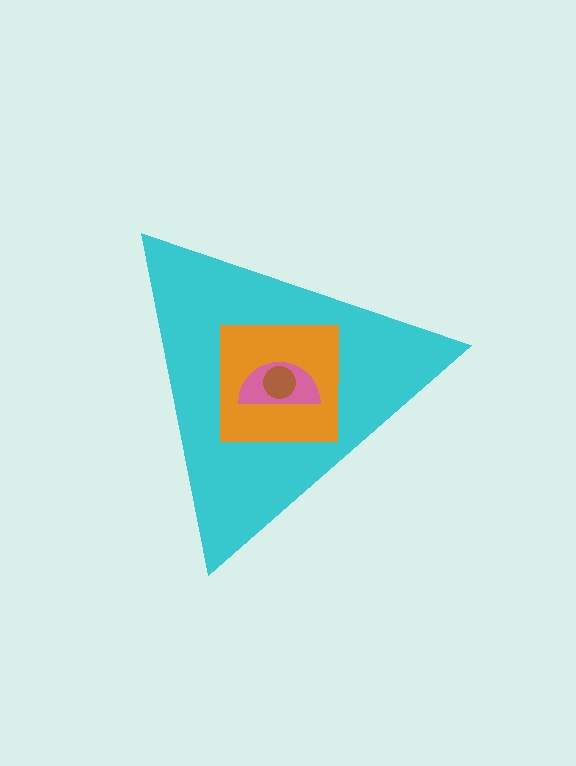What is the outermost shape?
The cyan triangle.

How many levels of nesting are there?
4.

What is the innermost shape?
The brown circle.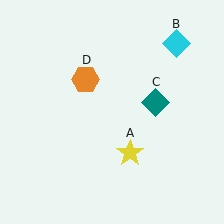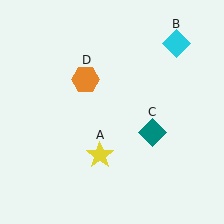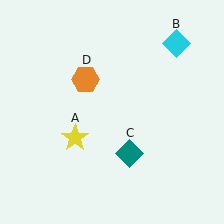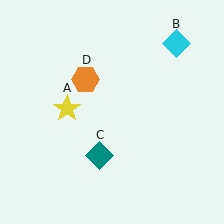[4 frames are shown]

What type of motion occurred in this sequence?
The yellow star (object A), teal diamond (object C) rotated clockwise around the center of the scene.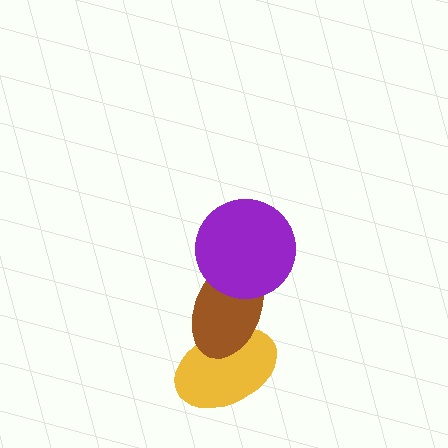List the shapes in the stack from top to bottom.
From top to bottom: the purple circle, the brown ellipse, the yellow ellipse.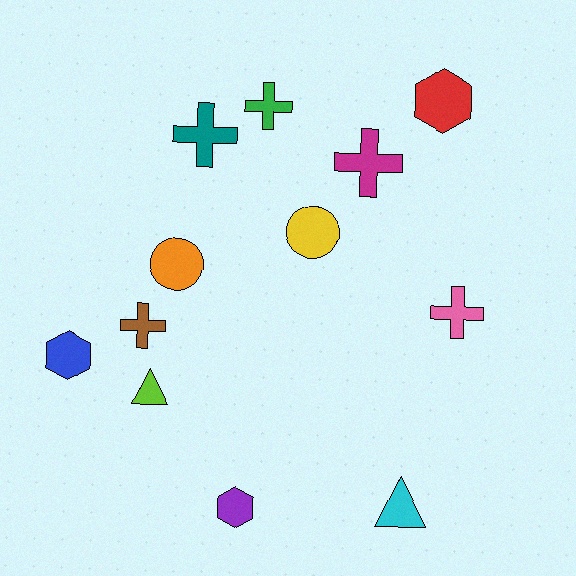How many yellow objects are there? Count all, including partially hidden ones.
There is 1 yellow object.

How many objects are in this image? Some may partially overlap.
There are 12 objects.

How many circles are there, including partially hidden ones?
There are 2 circles.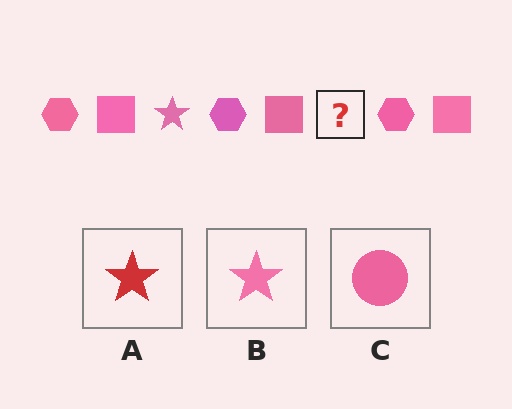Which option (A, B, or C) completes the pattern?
B.